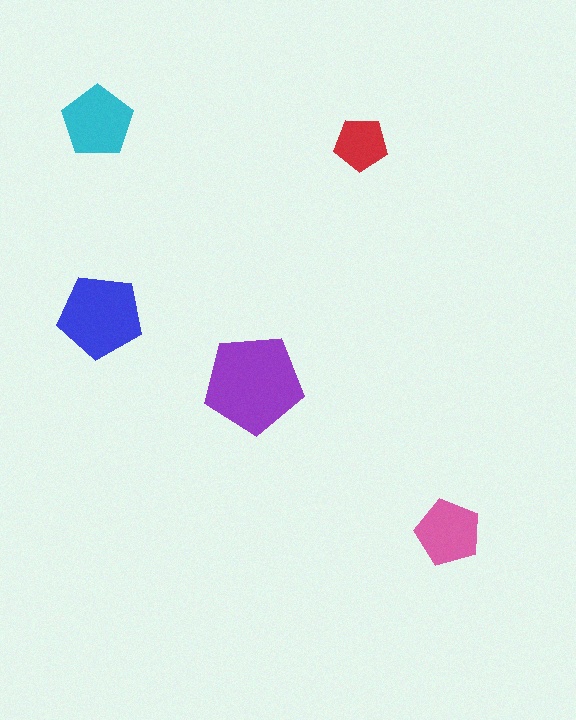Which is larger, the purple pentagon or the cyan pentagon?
The purple one.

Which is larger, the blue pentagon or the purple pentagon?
The purple one.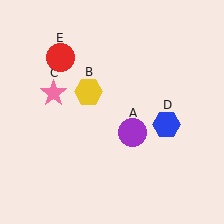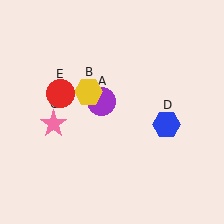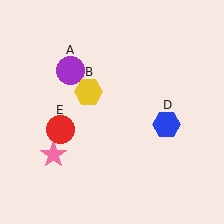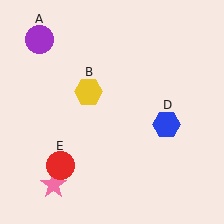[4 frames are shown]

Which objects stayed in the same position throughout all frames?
Yellow hexagon (object B) and blue hexagon (object D) remained stationary.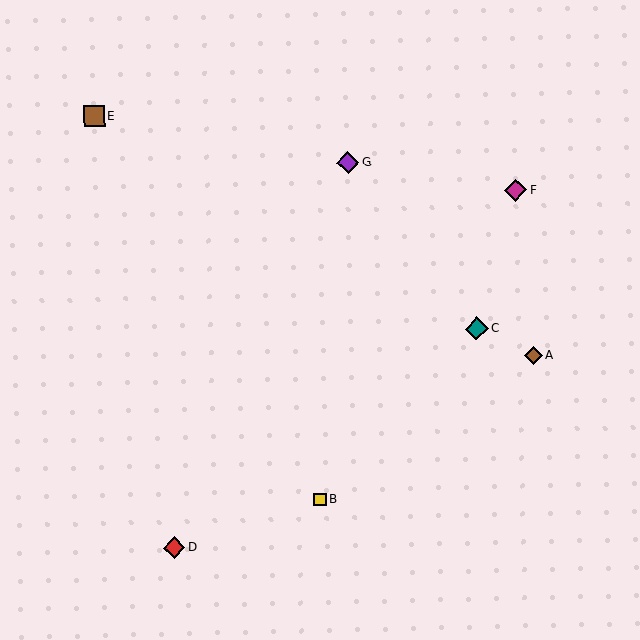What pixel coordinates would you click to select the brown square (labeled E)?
Click at (94, 116) to select the brown square E.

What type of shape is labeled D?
Shape D is a red diamond.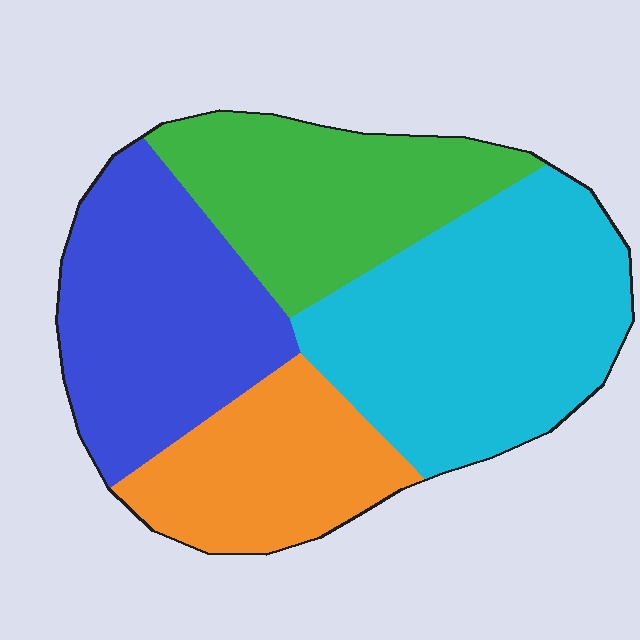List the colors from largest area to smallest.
From largest to smallest: cyan, blue, green, orange.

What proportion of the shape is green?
Green takes up about one fifth (1/5) of the shape.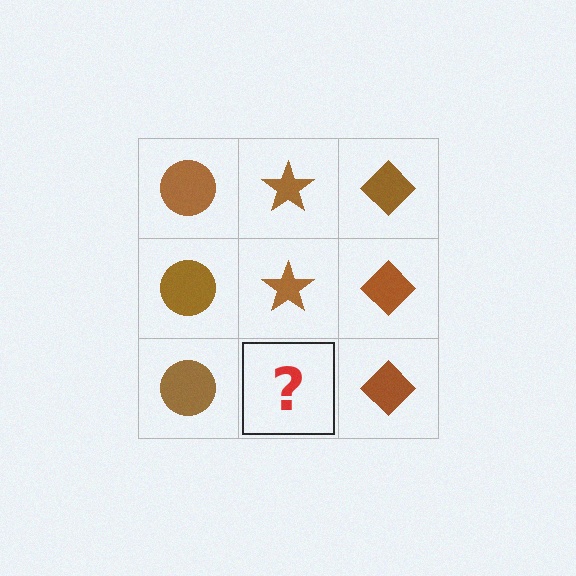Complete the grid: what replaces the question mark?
The question mark should be replaced with a brown star.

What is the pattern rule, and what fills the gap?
The rule is that each column has a consistent shape. The gap should be filled with a brown star.